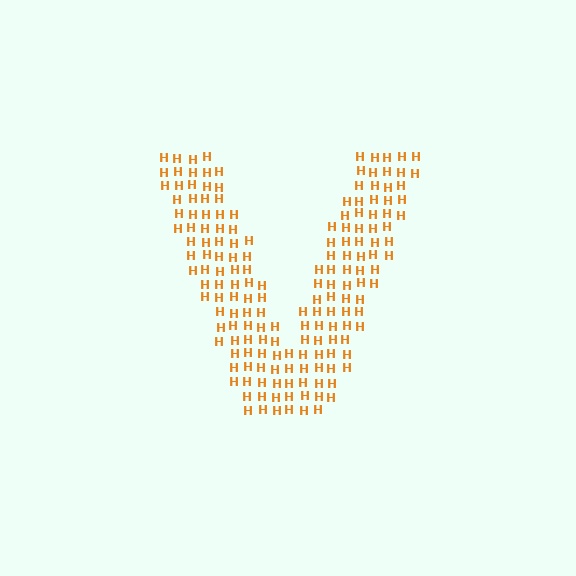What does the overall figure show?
The overall figure shows the letter V.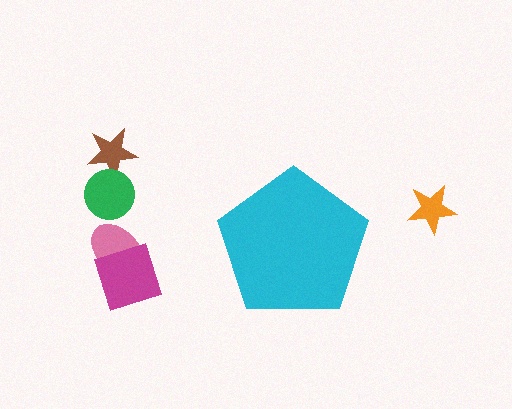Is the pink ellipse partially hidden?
No, the pink ellipse is fully visible.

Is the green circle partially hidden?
No, the green circle is fully visible.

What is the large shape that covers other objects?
A cyan pentagon.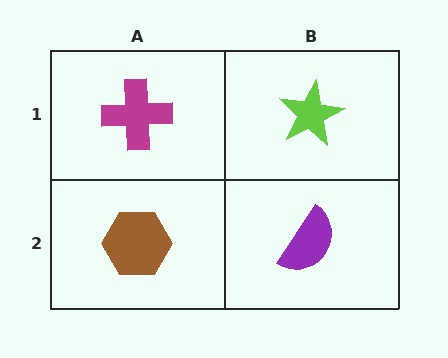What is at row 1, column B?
A lime star.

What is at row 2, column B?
A purple semicircle.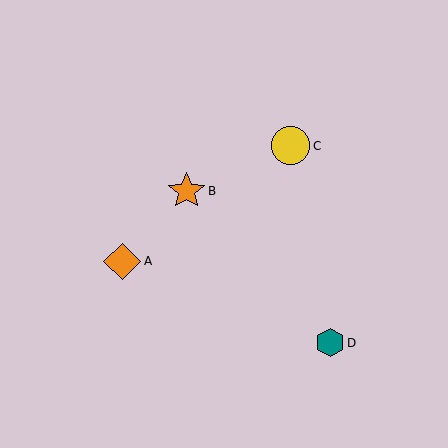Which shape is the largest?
The yellow circle (labeled C) is the largest.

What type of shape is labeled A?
Shape A is an orange diamond.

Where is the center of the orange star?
The center of the orange star is at (187, 191).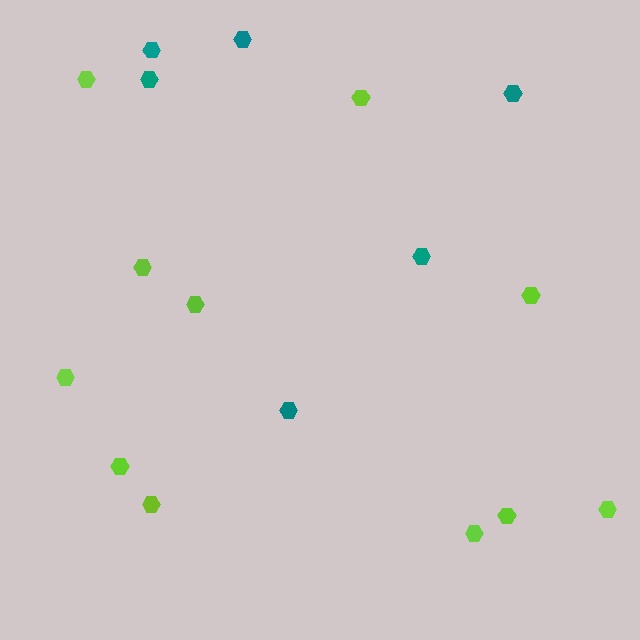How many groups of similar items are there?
There are 2 groups: one group of teal hexagons (6) and one group of lime hexagons (11).